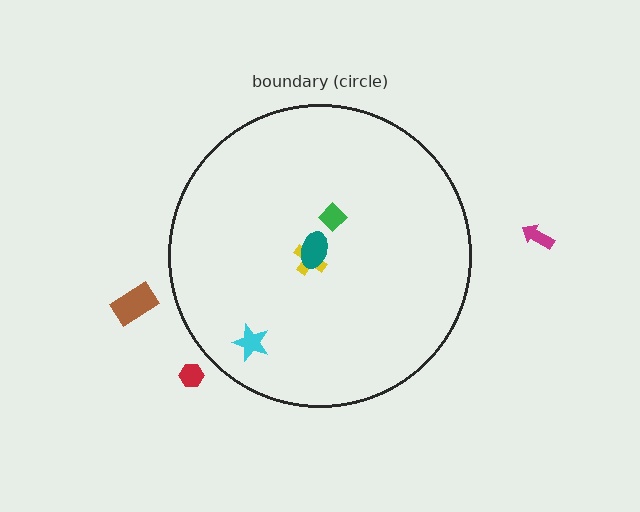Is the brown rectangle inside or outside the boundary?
Outside.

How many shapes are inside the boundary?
4 inside, 3 outside.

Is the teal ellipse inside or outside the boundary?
Inside.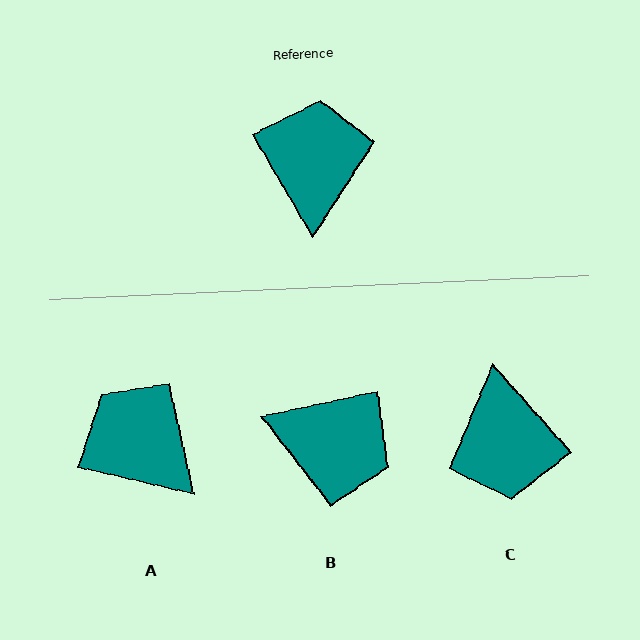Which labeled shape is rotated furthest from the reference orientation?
C, about 169 degrees away.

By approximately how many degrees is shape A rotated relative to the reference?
Approximately 46 degrees counter-clockwise.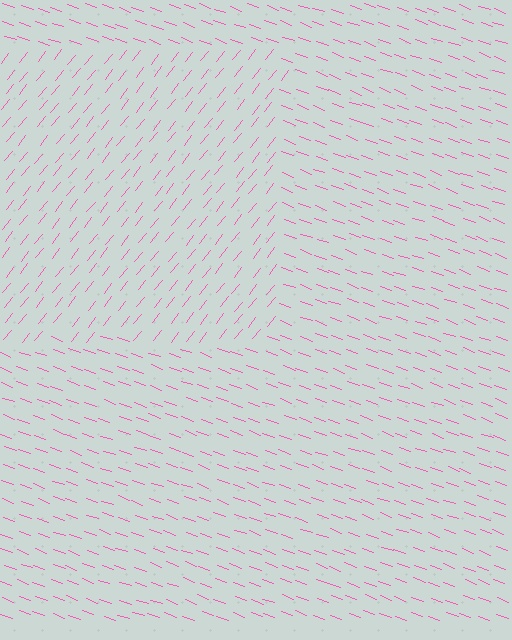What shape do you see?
I see a rectangle.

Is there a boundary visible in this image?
Yes, there is a texture boundary formed by a change in line orientation.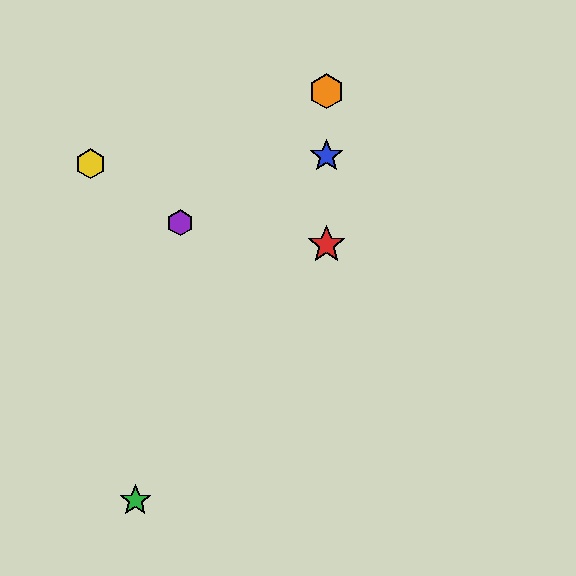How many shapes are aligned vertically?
3 shapes (the red star, the blue star, the orange hexagon) are aligned vertically.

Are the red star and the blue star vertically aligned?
Yes, both are at x≈327.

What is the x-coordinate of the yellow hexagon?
The yellow hexagon is at x≈90.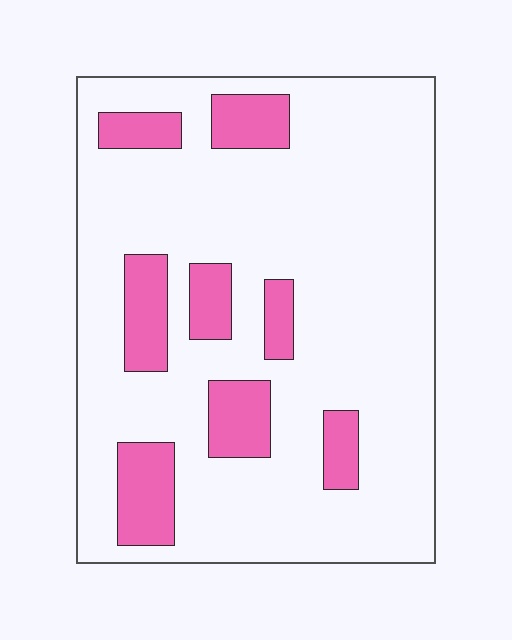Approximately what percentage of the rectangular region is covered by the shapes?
Approximately 20%.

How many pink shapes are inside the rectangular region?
8.